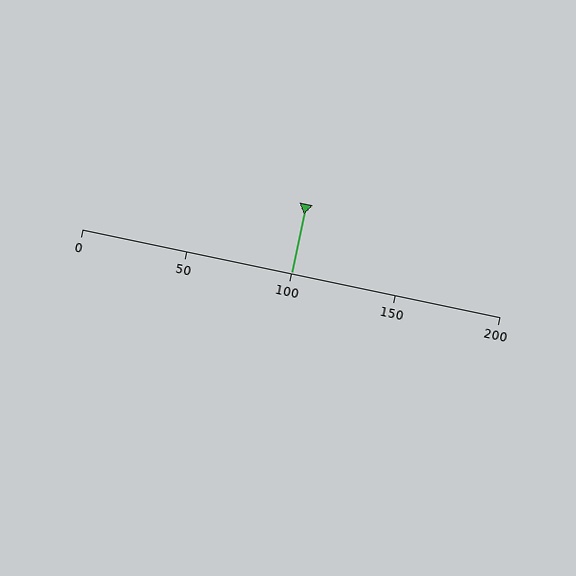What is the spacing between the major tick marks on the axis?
The major ticks are spaced 50 apart.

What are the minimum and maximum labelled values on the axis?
The axis runs from 0 to 200.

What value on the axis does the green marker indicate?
The marker indicates approximately 100.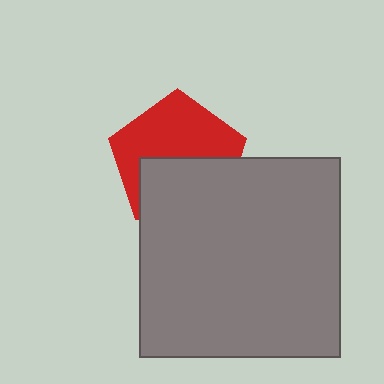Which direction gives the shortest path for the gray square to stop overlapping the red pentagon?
Moving down gives the shortest separation.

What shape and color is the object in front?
The object in front is a gray square.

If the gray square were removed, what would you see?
You would see the complete red pentagon.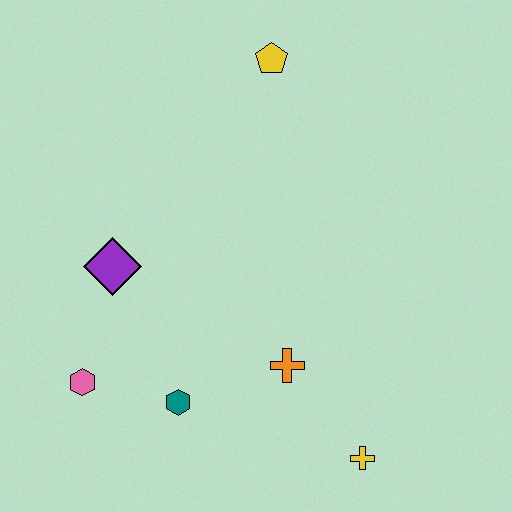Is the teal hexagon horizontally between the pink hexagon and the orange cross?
Yes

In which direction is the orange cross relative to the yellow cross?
The orange cross is above the yellow cross.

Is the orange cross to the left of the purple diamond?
No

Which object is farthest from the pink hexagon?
The yellow pentagon is farthest from the pink hexagon.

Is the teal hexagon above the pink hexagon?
No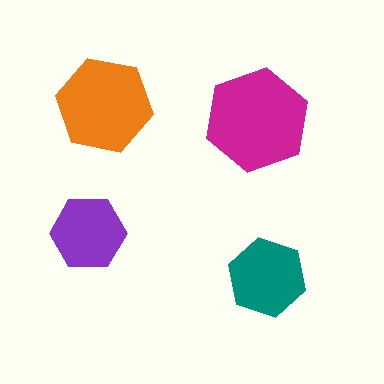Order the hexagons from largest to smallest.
the magenta one, the orange one, the teal one, the purple one.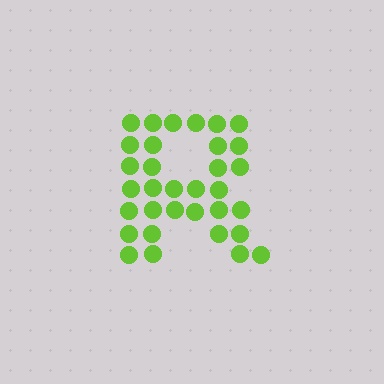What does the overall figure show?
The overall figure shows the letter R.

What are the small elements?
The small elements are circles.